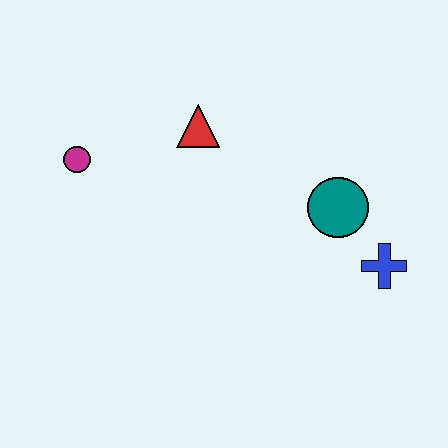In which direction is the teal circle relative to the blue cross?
The teal circle is above the blue cross.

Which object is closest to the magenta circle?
The red triangle is closest to the magenta circle.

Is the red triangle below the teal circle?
No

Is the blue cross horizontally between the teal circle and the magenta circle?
No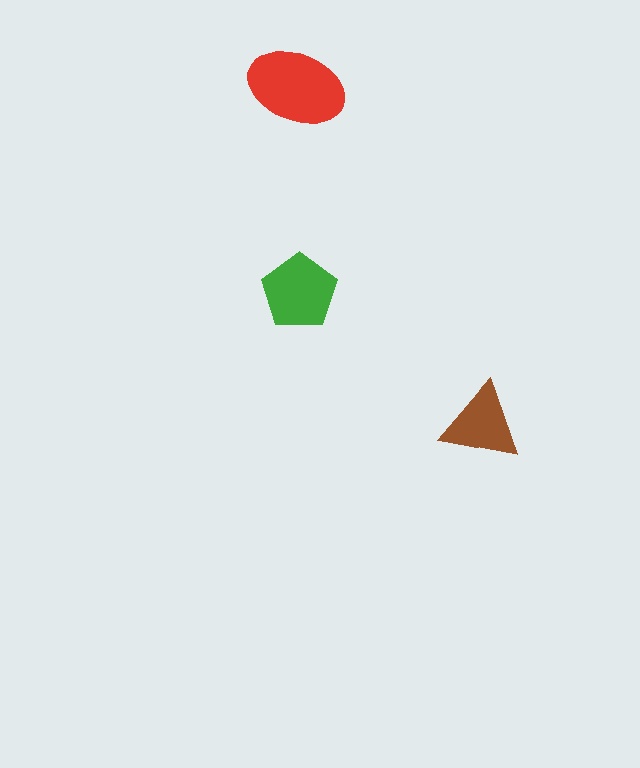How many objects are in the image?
There are 3 objects in the image.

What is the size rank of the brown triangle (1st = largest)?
3rd.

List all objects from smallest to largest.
The brown triangle, the green pentagon, the red ellipse.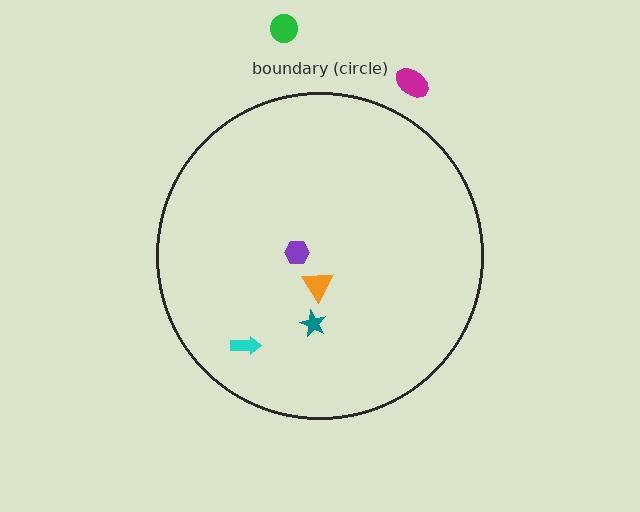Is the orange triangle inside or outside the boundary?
Inside.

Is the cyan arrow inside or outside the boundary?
Inside.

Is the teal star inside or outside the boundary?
Inside.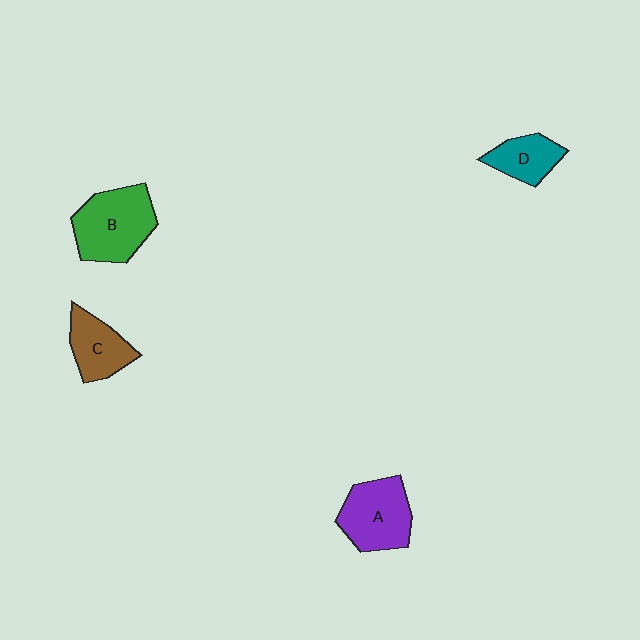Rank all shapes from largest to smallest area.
From largest to smallest: B (green), A (purple), C (brown), D (teal).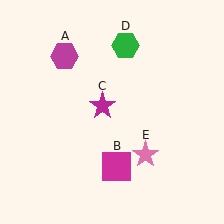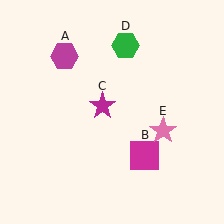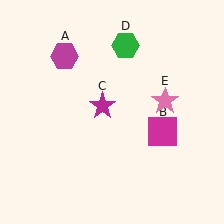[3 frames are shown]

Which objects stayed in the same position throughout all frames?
Magenta hexagon (object A) and magenta star (object C) and green hexagon (object D) remained stationary.